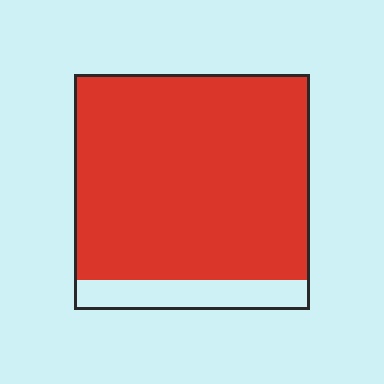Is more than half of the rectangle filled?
Yes.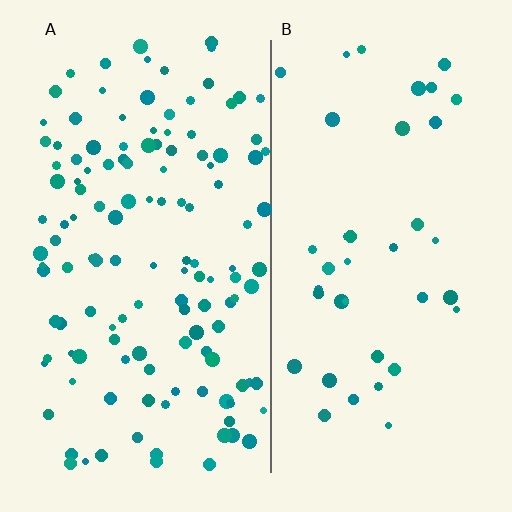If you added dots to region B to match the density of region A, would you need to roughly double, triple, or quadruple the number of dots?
Approximately triple.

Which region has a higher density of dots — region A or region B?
A (the left).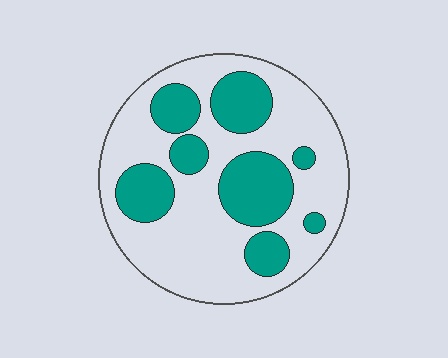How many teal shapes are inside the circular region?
8.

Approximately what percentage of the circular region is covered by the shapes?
Approximately 35%.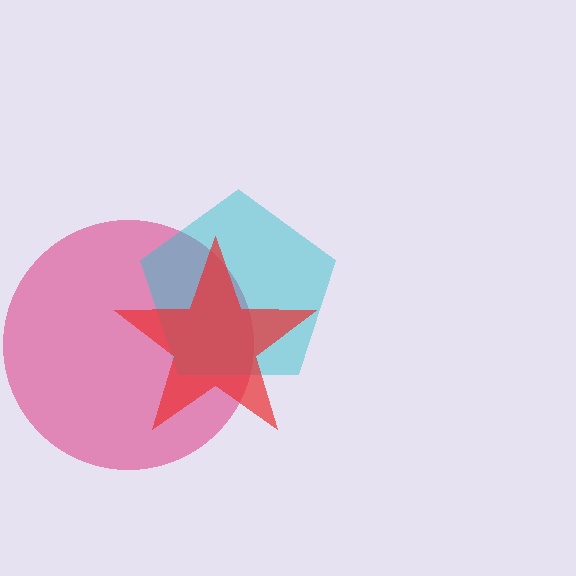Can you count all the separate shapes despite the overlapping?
Yes, there are 3 separate shapes.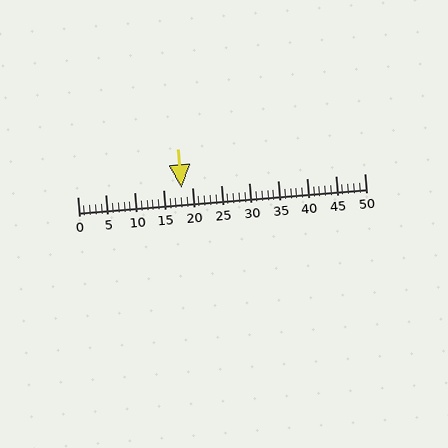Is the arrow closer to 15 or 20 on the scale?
The arrow is closer to 20.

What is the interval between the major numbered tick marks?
The major tick marks are spaced 5 units apart.